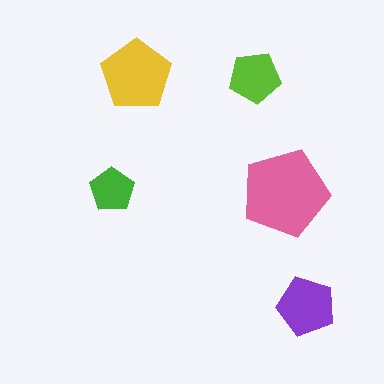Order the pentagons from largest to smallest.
the pink one, the yellow one, the purple one, the lime one, the green one.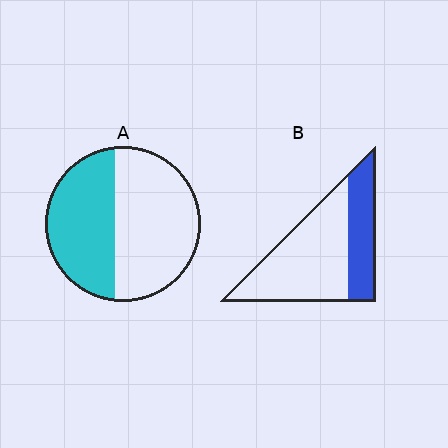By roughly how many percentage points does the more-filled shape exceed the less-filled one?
By roughly 10 percentage points (A over B).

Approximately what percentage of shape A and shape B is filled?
A is approximately 45% and B is approximately 35%.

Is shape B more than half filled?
No.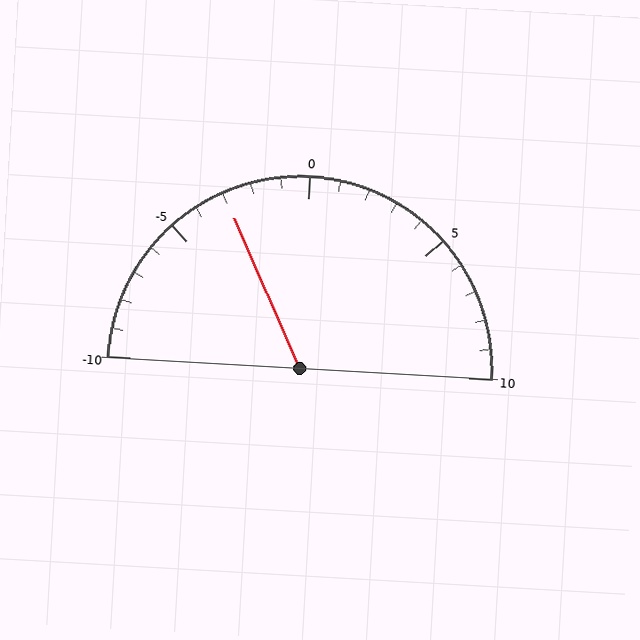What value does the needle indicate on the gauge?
The needle indicates approximately -3.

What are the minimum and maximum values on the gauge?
The gauge ranges from -10 to 10.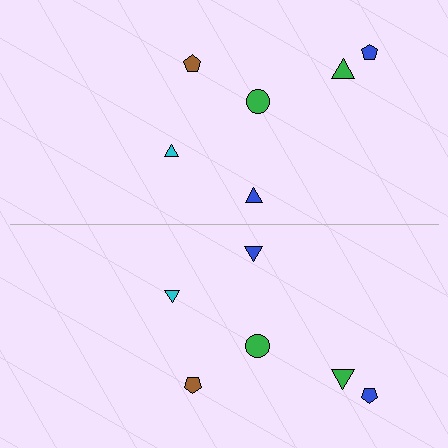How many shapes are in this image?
There are 12 shapes in this image.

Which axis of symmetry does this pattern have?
The pattern has a horizontal axis of symmetry running through the center of the image.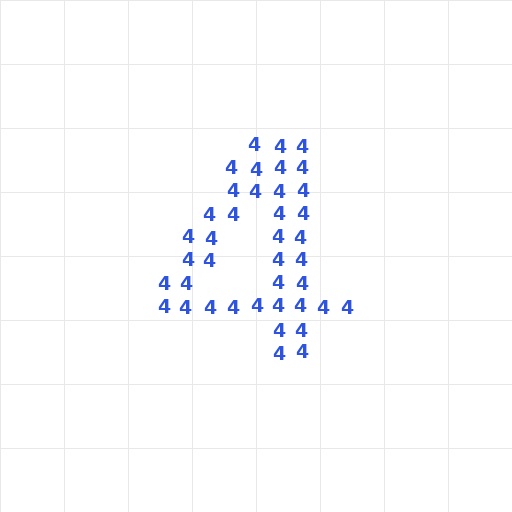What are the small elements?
The small elements are digit 4's.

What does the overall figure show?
The overall figure shows the digit 4.